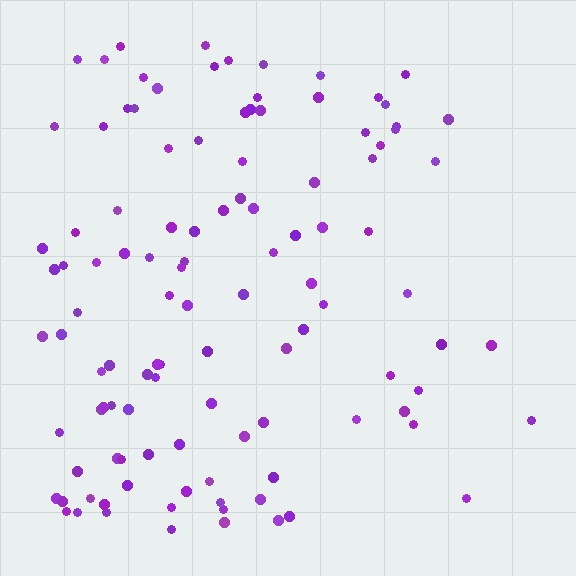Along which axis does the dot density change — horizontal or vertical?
Horizontal.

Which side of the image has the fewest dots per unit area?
The right.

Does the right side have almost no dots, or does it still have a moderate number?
Still a moderate number, just noticeably fewer than the left.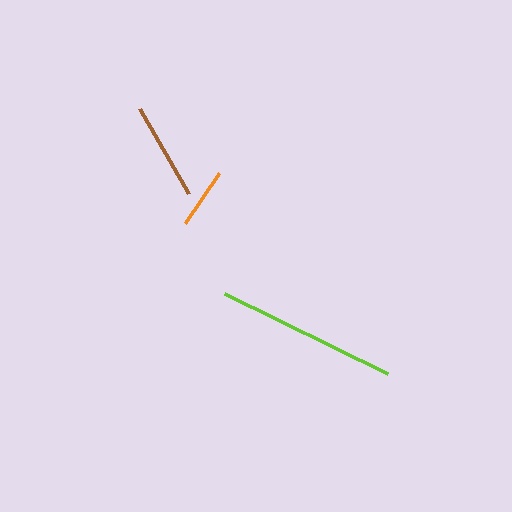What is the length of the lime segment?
The lime segment is approximately 182 pixels long.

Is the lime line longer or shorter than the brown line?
The lime line is longer than the brown line.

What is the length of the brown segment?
The brown segment is approximately 99 pixels long.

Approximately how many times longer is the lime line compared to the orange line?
The lime line is approximately 3.0 times the length of the orange line.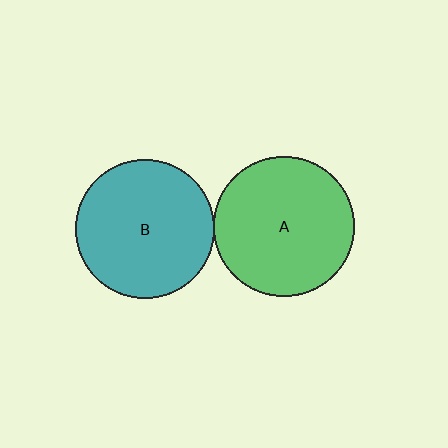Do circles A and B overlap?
Yes.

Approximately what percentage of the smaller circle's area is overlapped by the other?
Approximately 5%.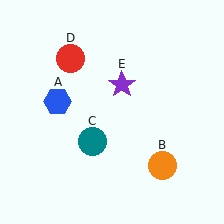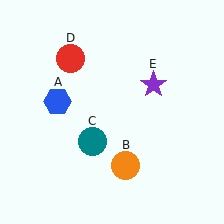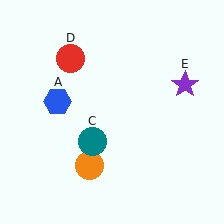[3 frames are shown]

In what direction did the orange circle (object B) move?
The orange circle (object B) moved left.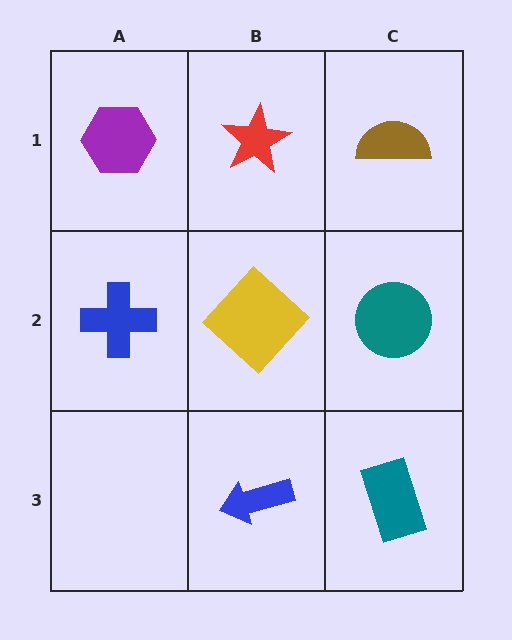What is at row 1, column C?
A brown semicircle.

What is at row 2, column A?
A blue cross.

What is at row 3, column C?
A teal rectangle.